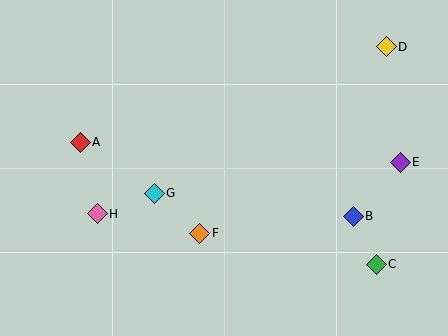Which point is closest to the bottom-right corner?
Point C is closest to the bottom-right corner.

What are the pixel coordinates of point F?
Point F is at (200, 233).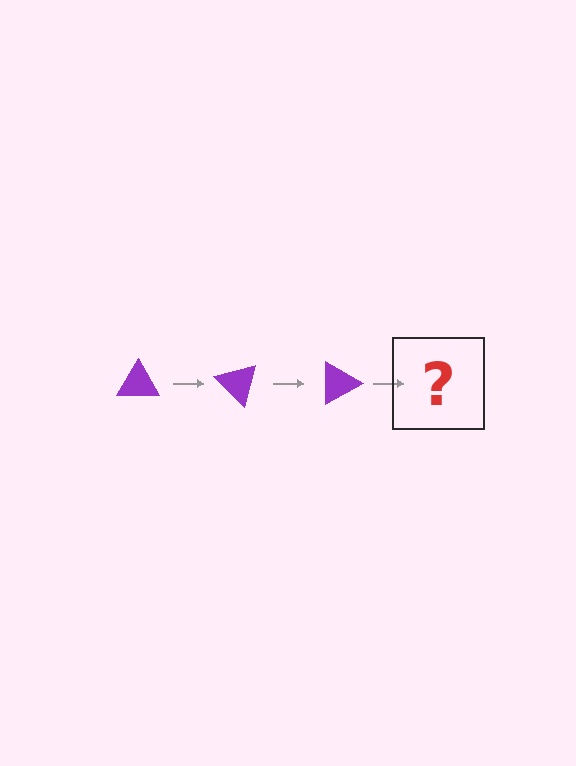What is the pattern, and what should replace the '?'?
The pattern is that the triangle rotates 45 degrees each step. The '?' should be a purple triangle rotated 135 degrees.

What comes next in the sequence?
The next element should be a purple triangle rotated 135 degrees.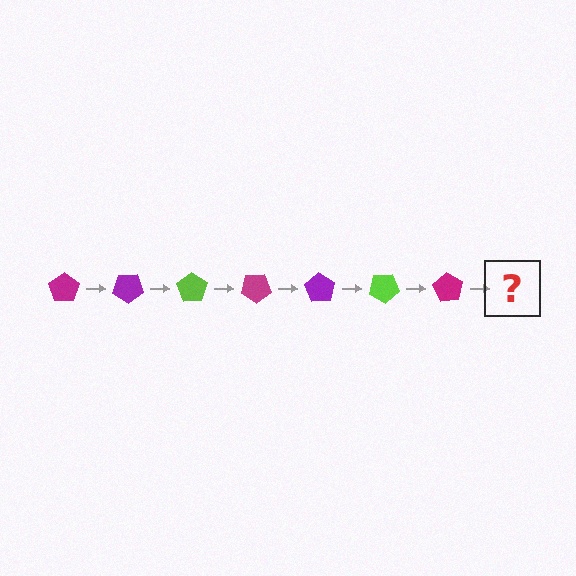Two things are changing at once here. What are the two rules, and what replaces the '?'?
The two rules are that it rotates 35 degrees each step and the color cycles through magenta, purple, and lime. The '?' should be a purple pentagon, rotated 245 degrees from the start.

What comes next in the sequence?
The next element should be a purple pentagon, rotated 245 degrees from the start.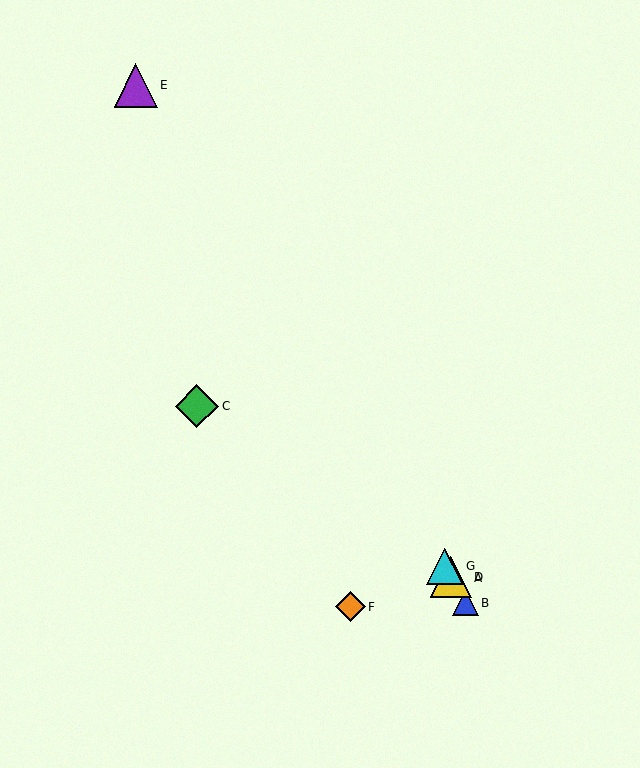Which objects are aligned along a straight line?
Objects A, B, D, G are aligned along a straight line.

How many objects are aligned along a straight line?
4 objects (A, B, D, G) are aligned along a straight line.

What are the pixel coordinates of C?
Object C is at (197, 406).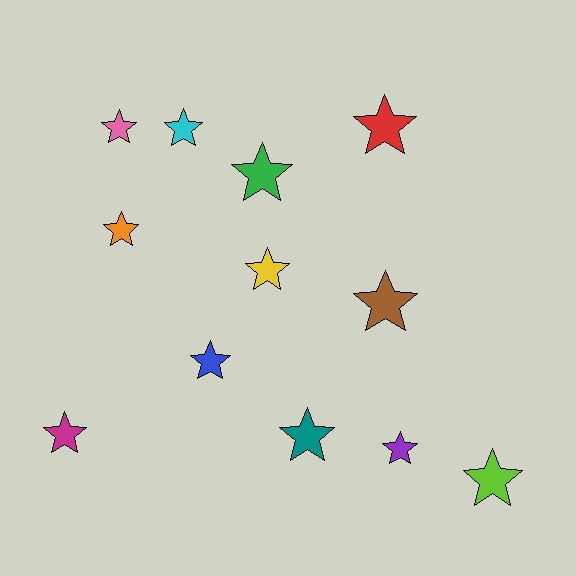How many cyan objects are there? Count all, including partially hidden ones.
There is 1 cyan object.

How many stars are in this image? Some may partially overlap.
There are 12 stars.